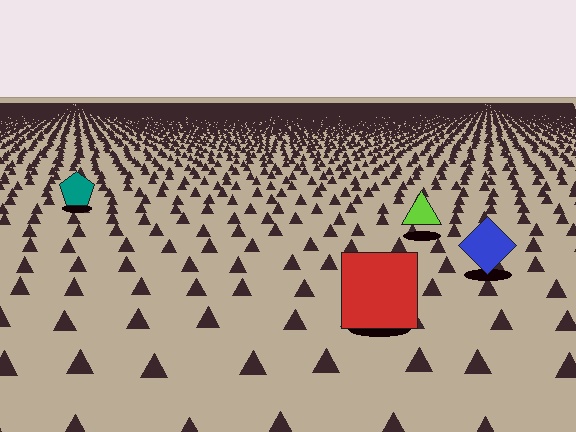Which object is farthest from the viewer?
The teal pentagon is farthest from the viewer. It appears smaller and the ground texture around it is denser.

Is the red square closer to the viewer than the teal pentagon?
Yes. The red square is closer — you can tell from the texture gradient: the ground texture is coarser near it.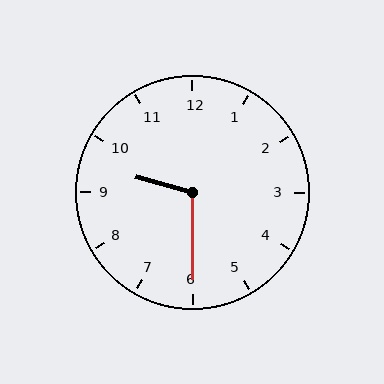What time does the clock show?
9:30.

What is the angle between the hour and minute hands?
Approximately 105 degrees.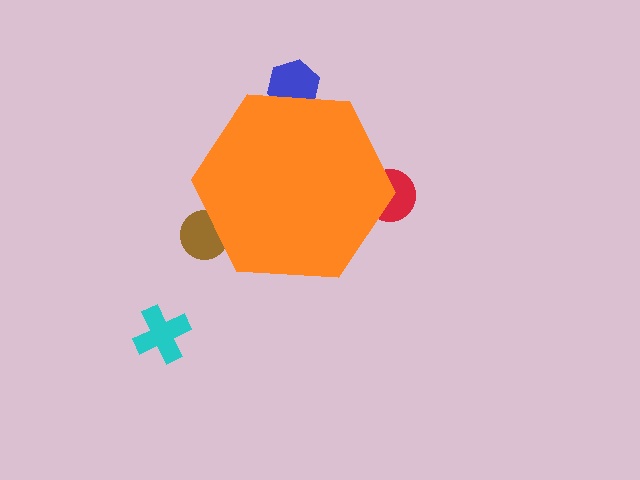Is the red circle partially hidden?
Yes, the red circle is partially hidden behind the orange hexagon.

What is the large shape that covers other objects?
An orange hexagon.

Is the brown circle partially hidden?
Yes, the brown circle is partially hidden behind the orange hexagon.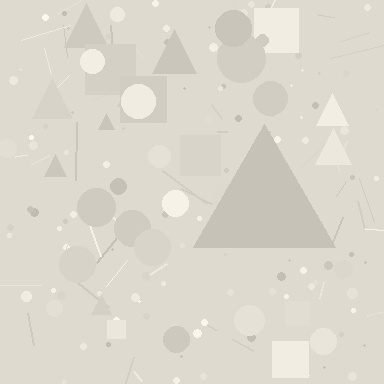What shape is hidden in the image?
A triangle is hidden in the image.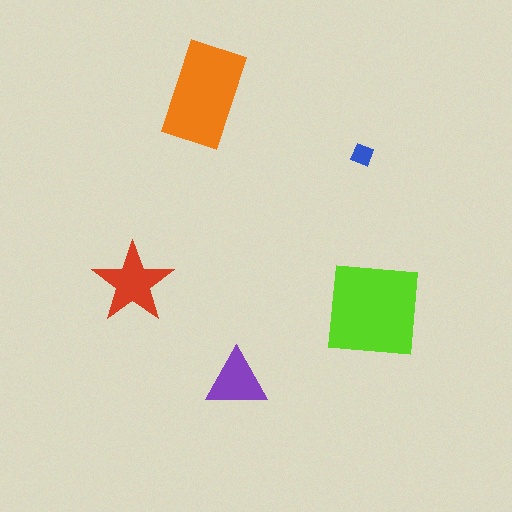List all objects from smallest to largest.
The blue diamond, the purple triangle, the red star, the orange rectangle, the lime square.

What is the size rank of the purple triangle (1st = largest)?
4th.